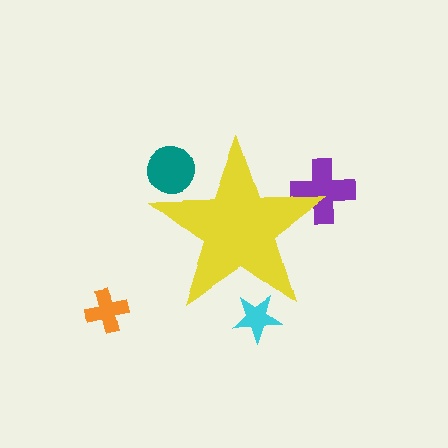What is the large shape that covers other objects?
A yellow star.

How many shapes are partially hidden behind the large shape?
3 shapes are partially hidden.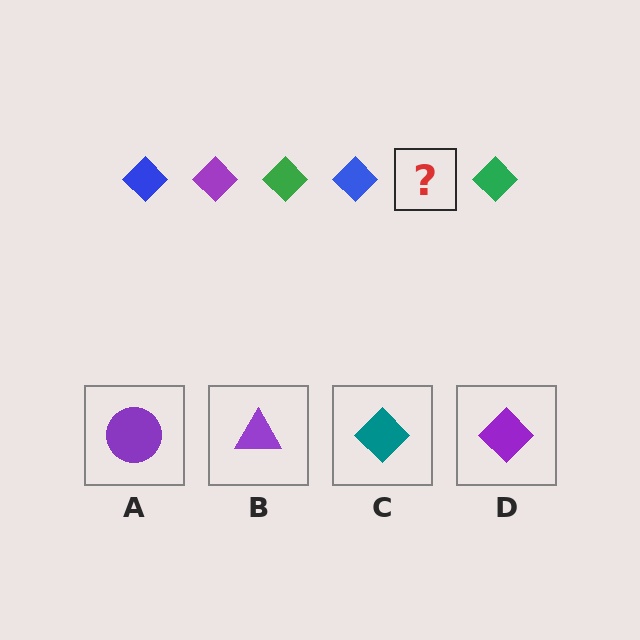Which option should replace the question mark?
Option D.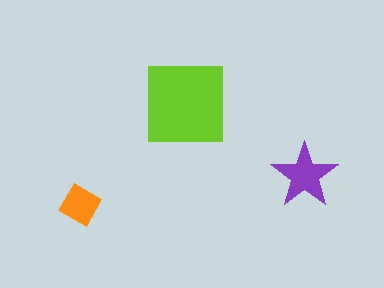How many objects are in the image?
There are 3 objects in the image.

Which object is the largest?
The lime square.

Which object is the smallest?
The orange diamond.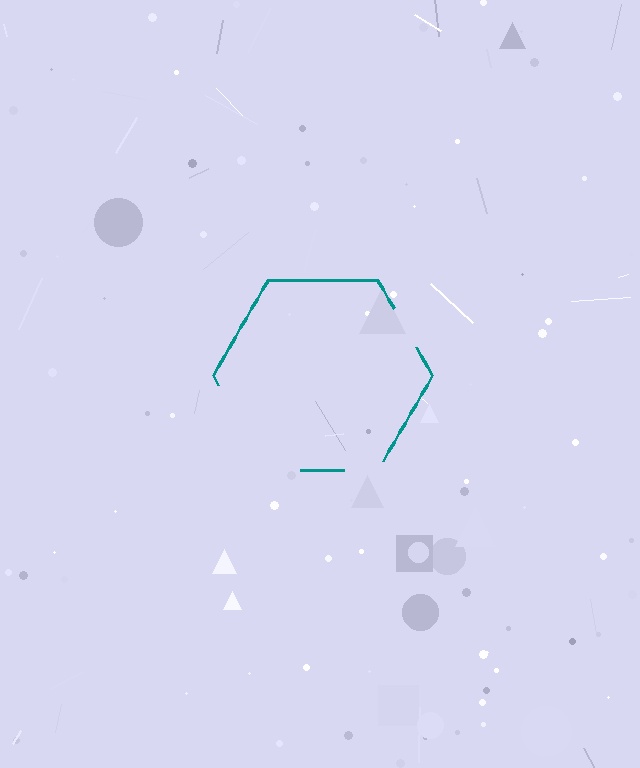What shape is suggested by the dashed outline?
The dashed outline suggests a hexagon.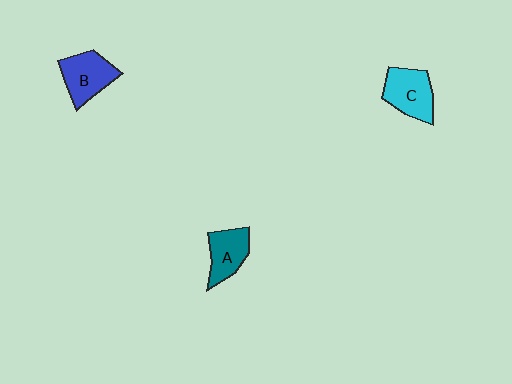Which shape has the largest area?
Shape C (cyan).